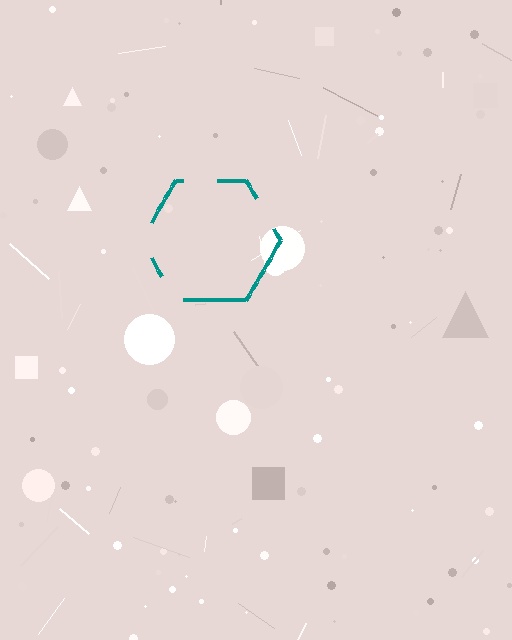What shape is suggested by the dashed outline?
The dashed outline suggests a hexagon.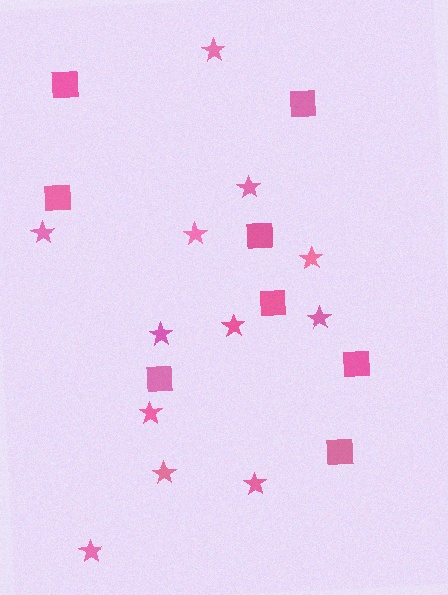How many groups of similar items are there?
There are 2 groups: one group of squares (8) and one group of stars (12).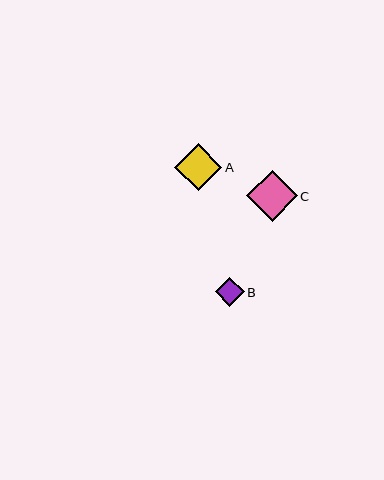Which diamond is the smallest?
Diamond B is the smallest with a size of approximately 29 pixels.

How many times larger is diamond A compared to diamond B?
Diamond A is approximately 1.6 times the size of diamond B.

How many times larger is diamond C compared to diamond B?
Diamond C is approximately 1.7 times the size of diamond B.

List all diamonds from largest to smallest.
From largest to smallest: C, A, B.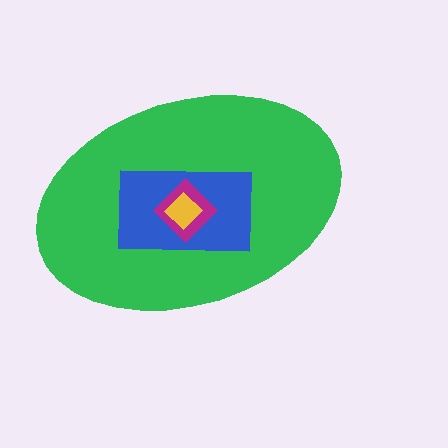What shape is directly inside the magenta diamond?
The yellow diamond.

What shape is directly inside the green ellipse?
The blue rectangle.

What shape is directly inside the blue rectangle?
The magenta diamond.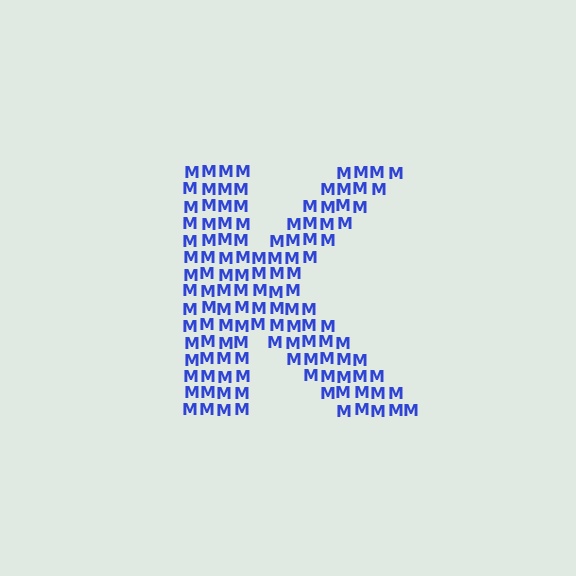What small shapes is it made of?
It is made of small letter M's.